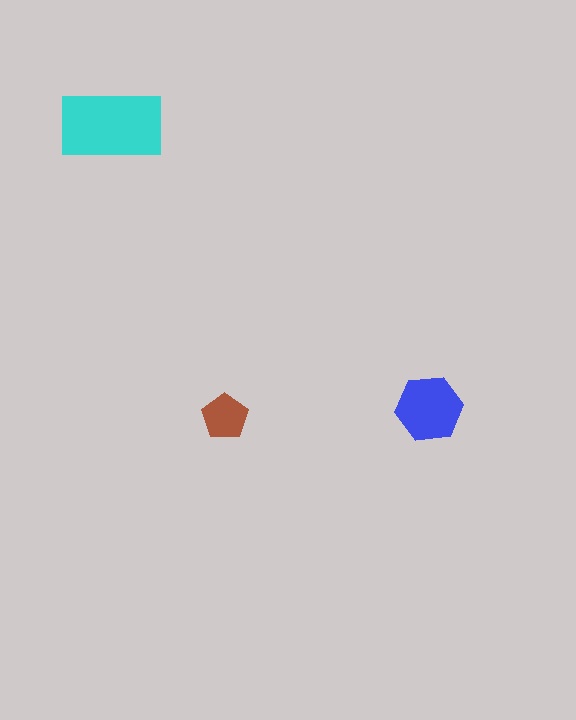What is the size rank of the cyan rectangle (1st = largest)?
1st.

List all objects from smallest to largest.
The brown pentagon, the blue hexagon, the cyan rectangle.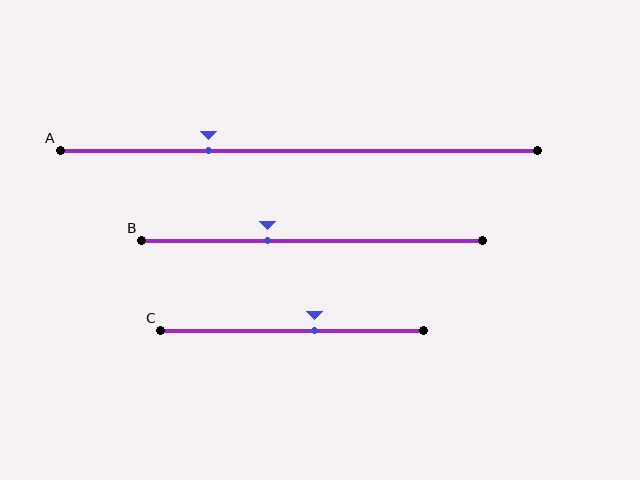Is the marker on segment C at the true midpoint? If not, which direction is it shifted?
No, the marker on segment C is shifted to the right by about 8% of the segment length.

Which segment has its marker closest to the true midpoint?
Segment C has its marker closest to the true midpoint.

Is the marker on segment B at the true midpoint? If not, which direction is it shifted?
No, the marker on segment B is shifted to the left by about 13% of the segment length.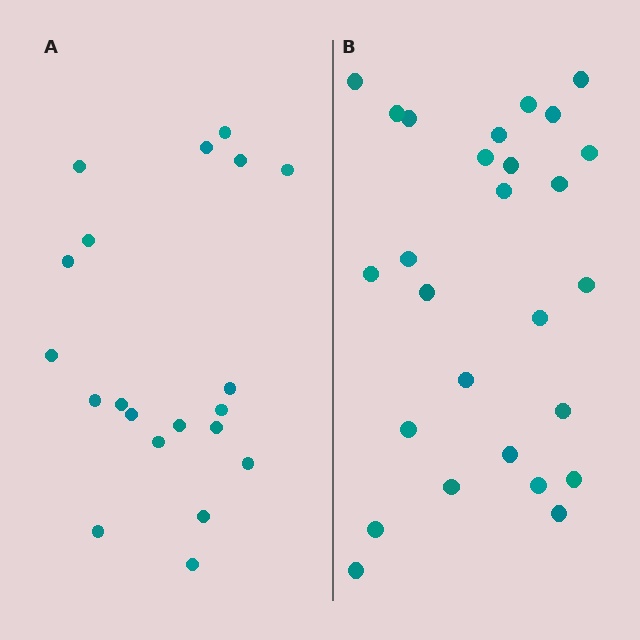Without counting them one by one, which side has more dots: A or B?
Region B (the right region) has more dots.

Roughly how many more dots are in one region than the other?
Region B has roughly 8 or so more dots than region A.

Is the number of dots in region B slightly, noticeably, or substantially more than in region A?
Region B has noticeably more, but not dramatically so. The ratio is roughly 1.4 to 1.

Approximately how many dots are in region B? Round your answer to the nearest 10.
About 30 dots. (The exact count is 27, which rounds to 30.)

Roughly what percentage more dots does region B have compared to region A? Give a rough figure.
About 35% more.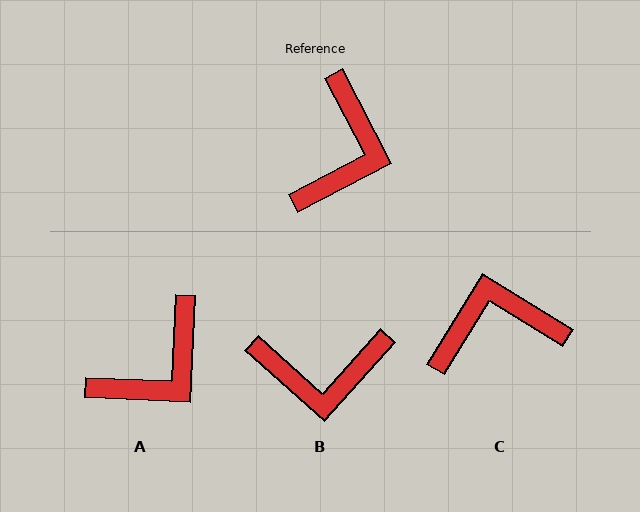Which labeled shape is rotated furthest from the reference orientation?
C, about 121 degrees away.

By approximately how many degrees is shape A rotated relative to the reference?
Approximately 30 degrees clockwise.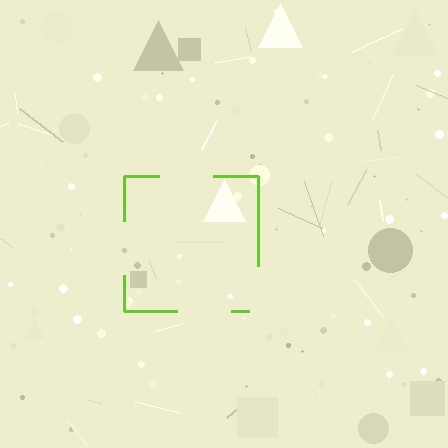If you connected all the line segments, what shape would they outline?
They would outline a square.